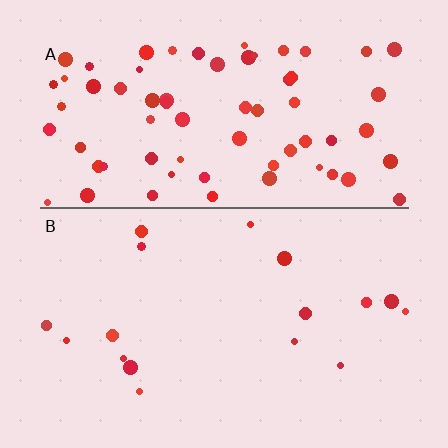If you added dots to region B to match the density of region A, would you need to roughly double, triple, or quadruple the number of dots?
Approximately quadruple.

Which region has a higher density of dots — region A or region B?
A (the top).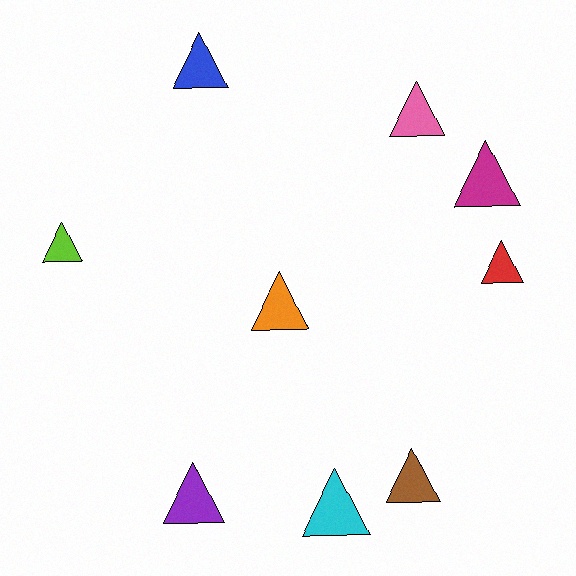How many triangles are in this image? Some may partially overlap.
There are 9 triangles.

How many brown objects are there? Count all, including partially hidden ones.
There is 1 brown object.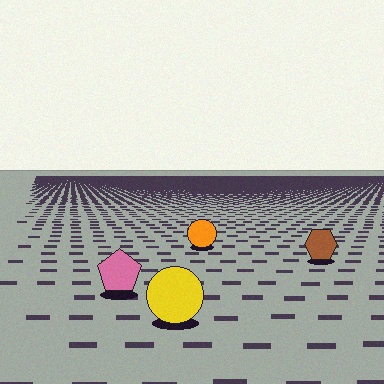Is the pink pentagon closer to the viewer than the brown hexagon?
Yes. The pink pentagon is closer — you can tell from the texture gradient: the ground texture is coarser near it.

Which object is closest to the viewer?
The yellow circle is closest. The texture marks near it are larger and more spread out.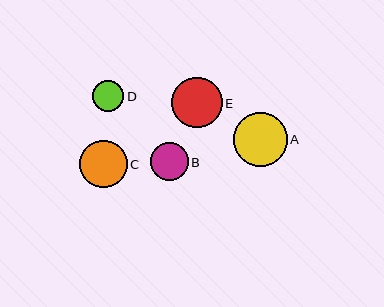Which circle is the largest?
Circle A is the largest with a size of approximately 54 pixels.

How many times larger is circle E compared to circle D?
Circle E is approximately 1.6 times the size of circle D.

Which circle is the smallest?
Circle D is the smallest with a size of approximately 31 pixels.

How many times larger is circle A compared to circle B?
Circle A is approximately 1.4 times the size of circle B.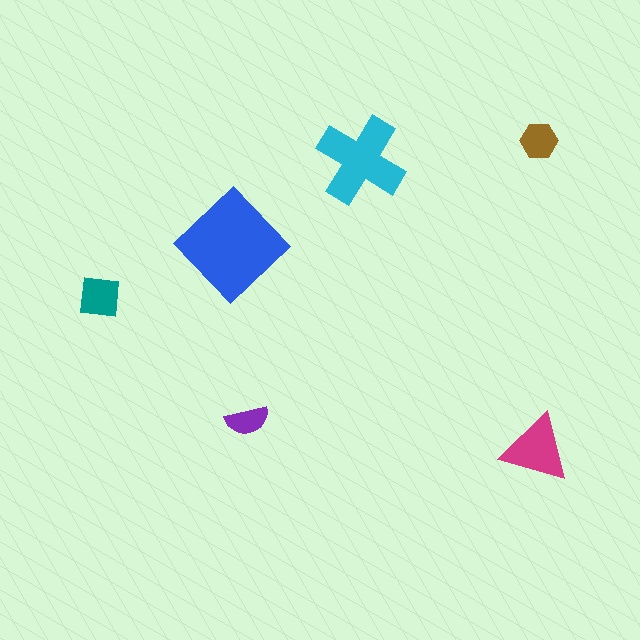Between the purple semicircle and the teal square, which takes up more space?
The teal square.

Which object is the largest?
The blue diamond.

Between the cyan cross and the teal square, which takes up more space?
The cyan cross.